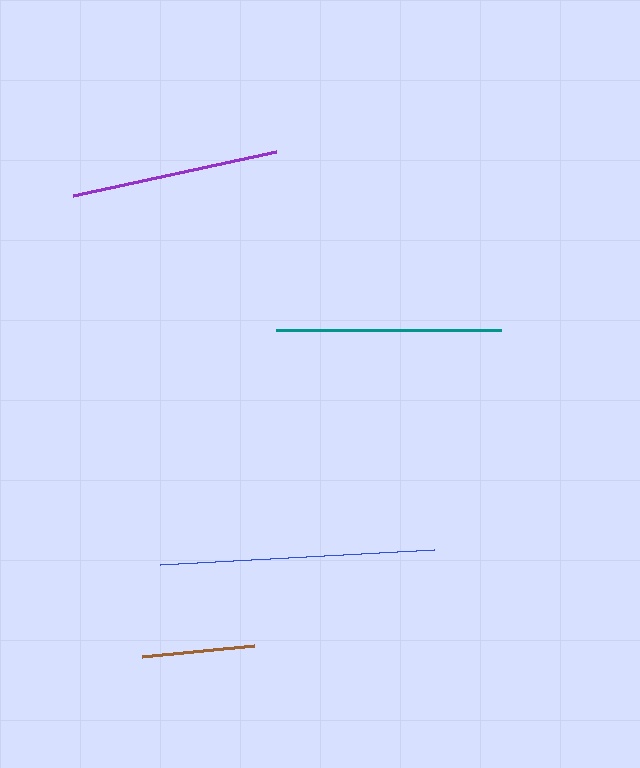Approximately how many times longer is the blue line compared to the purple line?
The blue line is approximately 1.3 times the length of the purple line.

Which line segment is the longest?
The blue line is the longest at approximately 275 pixels.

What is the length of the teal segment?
The teal segment is approximately 226 pixels long.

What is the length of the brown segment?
The brown segment is approximately 113 pixels long.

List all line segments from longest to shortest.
From longest to shortest: blue, teal, purple, brown.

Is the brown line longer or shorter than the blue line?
The blue line is longer than the brown line.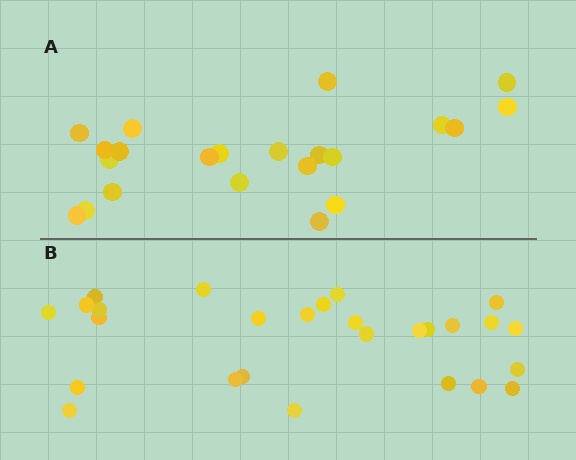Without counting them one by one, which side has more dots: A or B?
Region B (the bottom region) has more dots.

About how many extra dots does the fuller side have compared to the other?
Region B has about 5 more dots than region A.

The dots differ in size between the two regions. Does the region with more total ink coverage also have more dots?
No. Region A has more total ink coverage because its dots are larger, but region B actually contains more individual dots. Total area can be misleading — the number of items is what matters here.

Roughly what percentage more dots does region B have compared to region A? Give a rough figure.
About 25% more.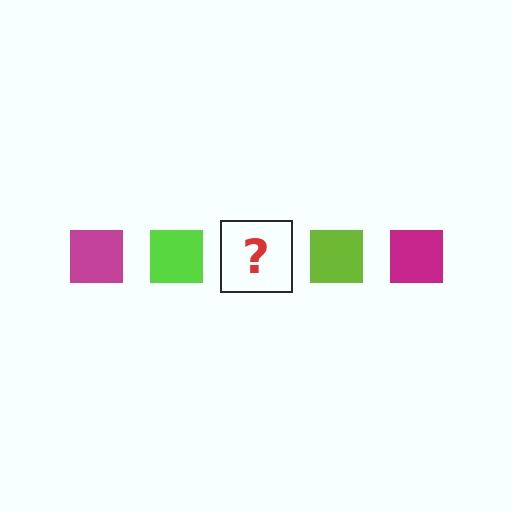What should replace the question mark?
The question mark should be replaced with a magenta square.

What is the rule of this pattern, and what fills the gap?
The rule is that the pattern cycles through magenta, lime squares. The gap should be filled with a magenta square.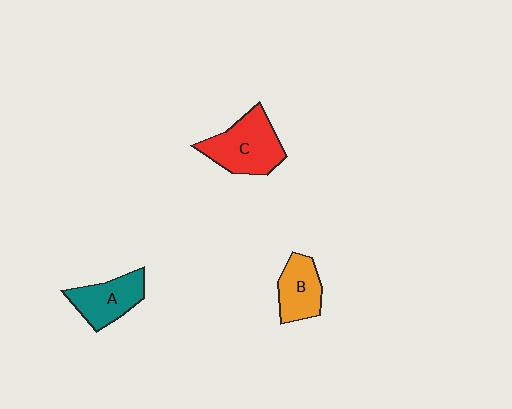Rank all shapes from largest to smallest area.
From largest to smallest: C (red), A (teal), B (orange).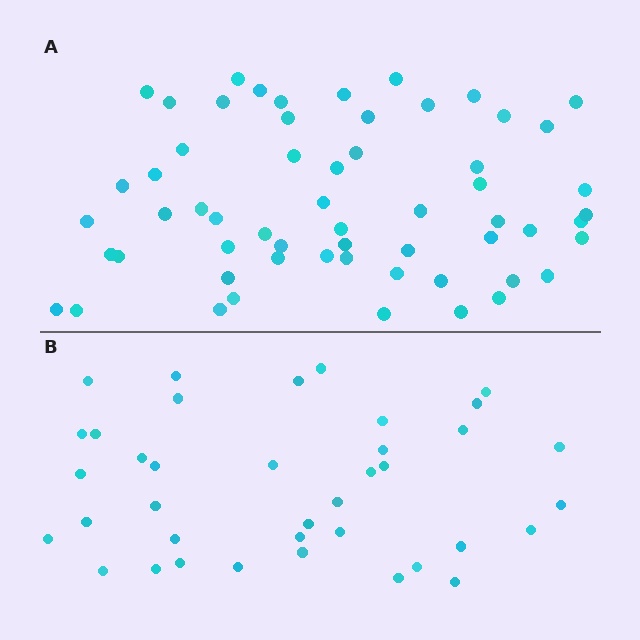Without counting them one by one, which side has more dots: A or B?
Region A (the top region) has more dots.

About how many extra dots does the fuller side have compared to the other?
Region A has approximately 20 more dots than region B.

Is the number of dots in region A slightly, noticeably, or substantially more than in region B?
Region A has substantially more. The ratio is roughly 1.6 to 1.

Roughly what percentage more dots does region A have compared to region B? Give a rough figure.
About 55% more.